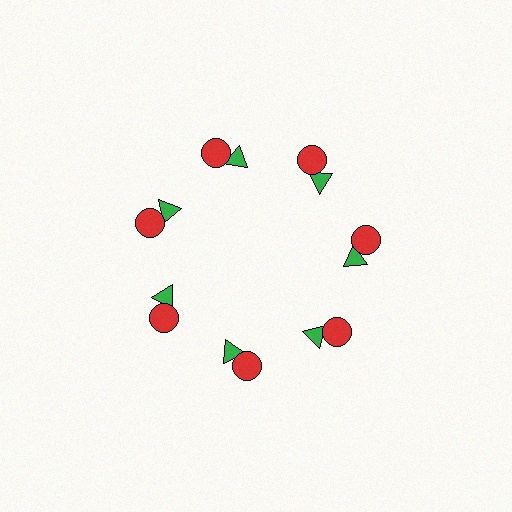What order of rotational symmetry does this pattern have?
This pattern has 7-fold rotational symmetry.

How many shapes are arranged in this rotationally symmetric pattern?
There are 14 shapes, arranged in 7 groups of 2.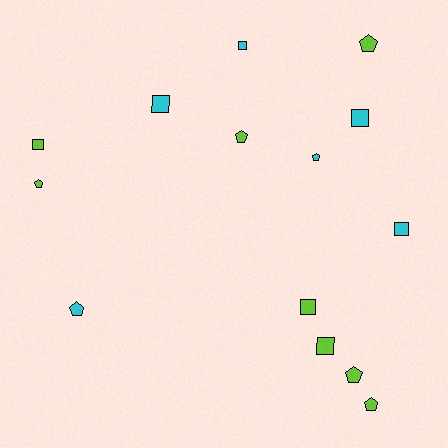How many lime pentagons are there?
There are 5 lime pentagons.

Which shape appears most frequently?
Pentagon, with 7 objects.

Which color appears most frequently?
Lime, with 8 objects.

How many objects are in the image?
There are 14 objects.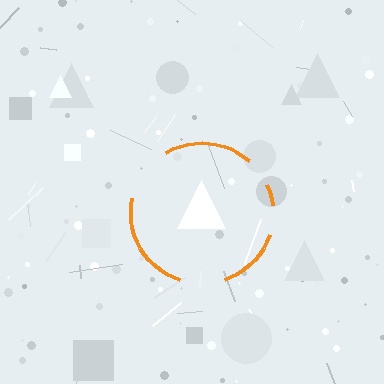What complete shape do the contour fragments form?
The contour fragments form a circle.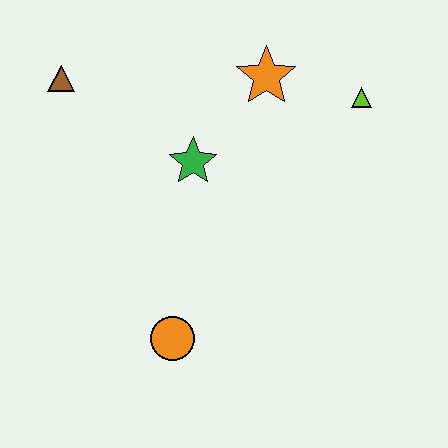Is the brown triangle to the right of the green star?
No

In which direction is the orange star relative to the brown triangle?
The orange star is to the right of the brown triangle.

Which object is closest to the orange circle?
The green star is closest to the orange circle.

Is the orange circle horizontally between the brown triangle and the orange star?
Yes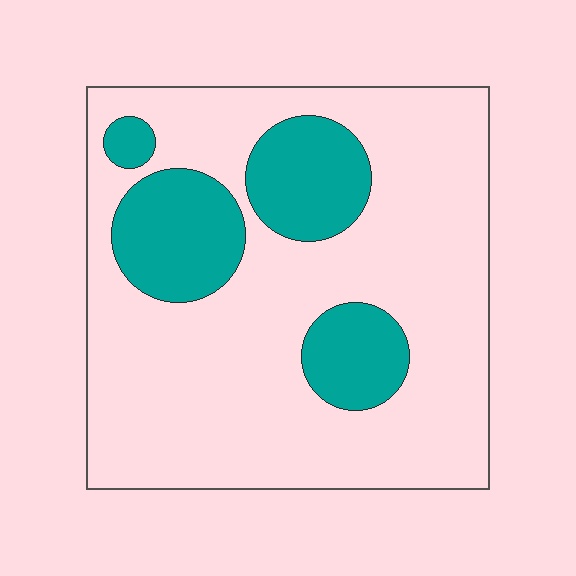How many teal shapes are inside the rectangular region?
4.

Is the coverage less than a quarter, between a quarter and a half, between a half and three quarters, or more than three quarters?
Less than a quarter.